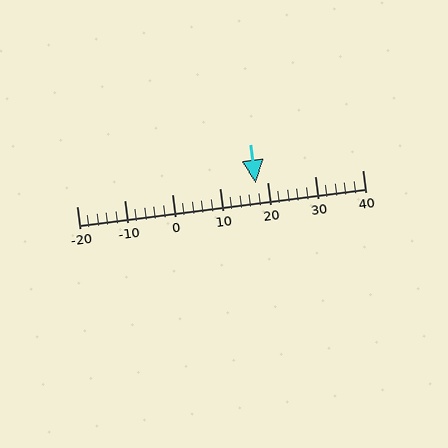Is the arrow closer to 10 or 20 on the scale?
The arrow is closer to 20.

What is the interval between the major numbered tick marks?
The major tick marks are spaced 10 units apart.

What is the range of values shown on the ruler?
The ruler shows values from -20 to 40.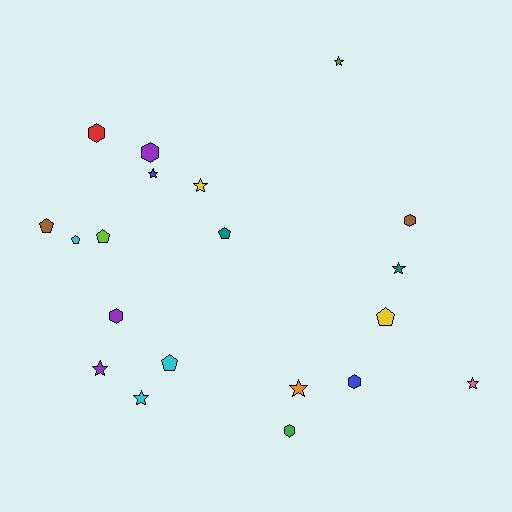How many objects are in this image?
There are 20 objects.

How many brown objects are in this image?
There are 2 brown objects.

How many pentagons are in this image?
There are 6 pentagons.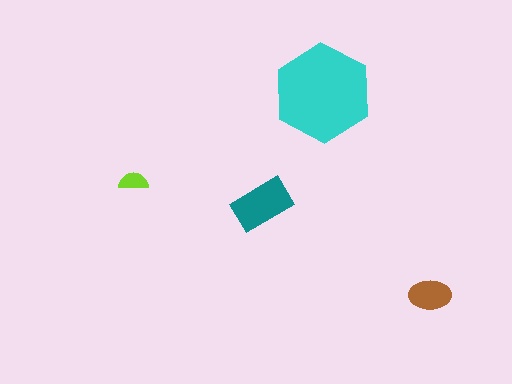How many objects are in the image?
There are 4 objects in the image.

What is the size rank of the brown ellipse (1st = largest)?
3rd.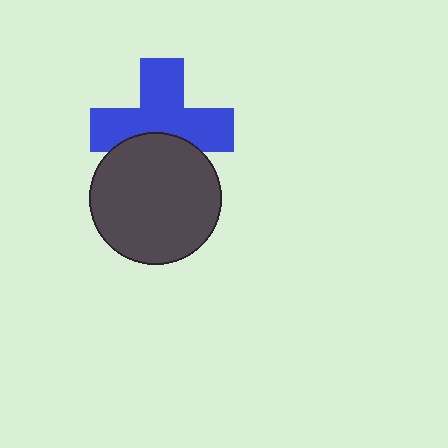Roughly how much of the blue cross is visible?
Most of it is visible (roughly 68%).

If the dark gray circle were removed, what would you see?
You would see the complete blue cross.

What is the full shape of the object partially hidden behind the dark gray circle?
The partially hidden object is a blue cross.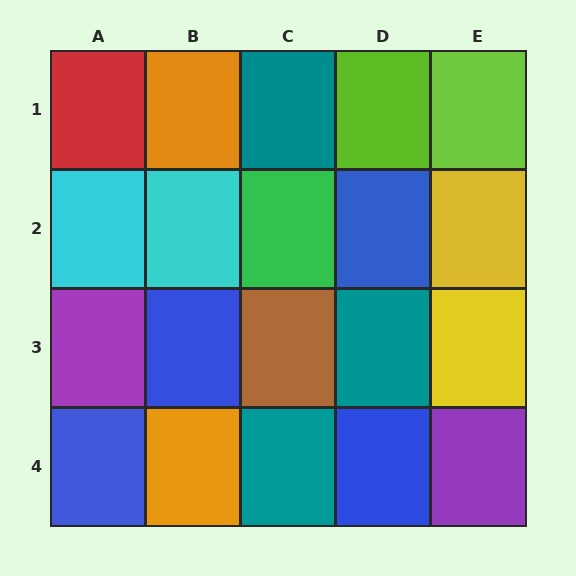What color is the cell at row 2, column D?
Blue.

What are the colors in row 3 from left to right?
Purple, blue, brown, teal, yellow.